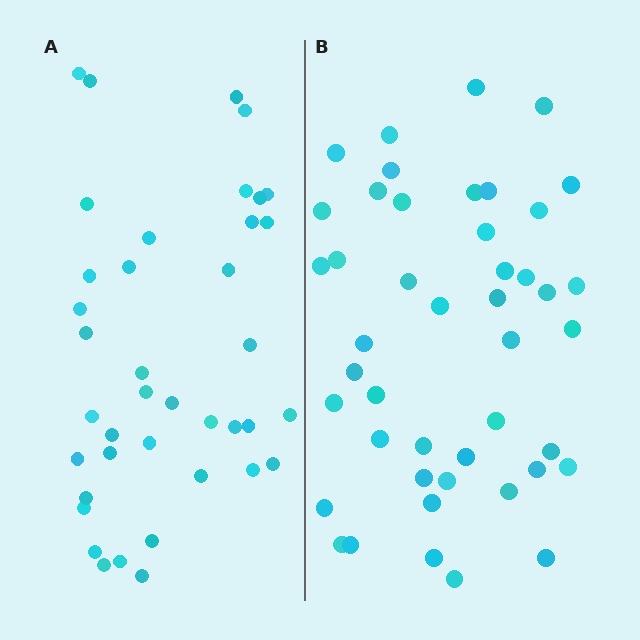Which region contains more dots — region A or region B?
Region B (the right region) has more dots.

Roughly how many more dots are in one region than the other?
Region B has about 6 more dots than region A.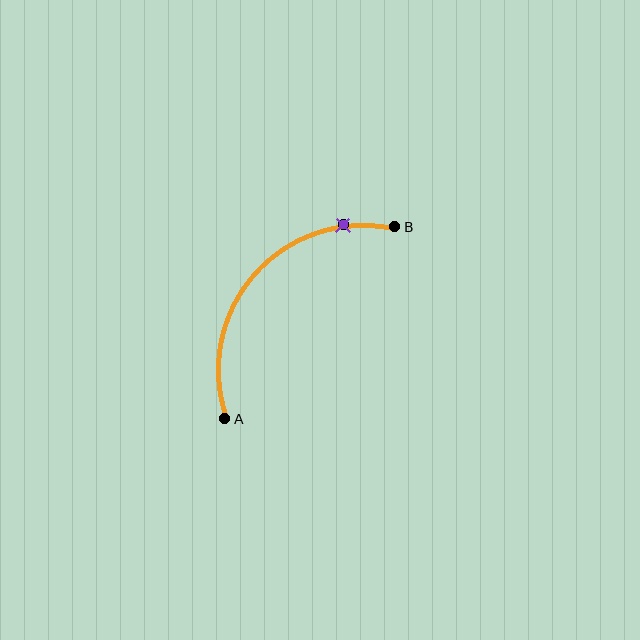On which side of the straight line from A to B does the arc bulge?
The arc bulges above and to the left of the straight line connecting A and B.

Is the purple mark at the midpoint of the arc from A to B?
No. The purple mark lies on the arc but is closer to endpoint B. The arc midpoint would be at the point on the curve equidistant along the arc from both A and B.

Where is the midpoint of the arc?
The arc midpoint is the point on the curve farthest from the straight line joining A and B. It sits above and to the left of that line.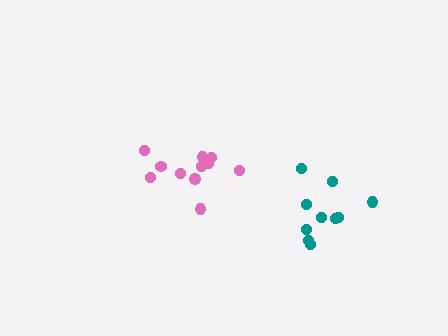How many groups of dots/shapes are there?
There are 2 groups.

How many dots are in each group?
Group 1: 11 dots, Group 2: 10 dots (21 total).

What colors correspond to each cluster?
The clusters are colored: pink, teal.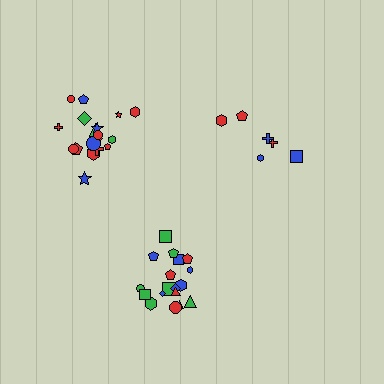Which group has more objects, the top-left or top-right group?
The top-left group.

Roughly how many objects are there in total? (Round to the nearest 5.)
Roughly 40 objects in total.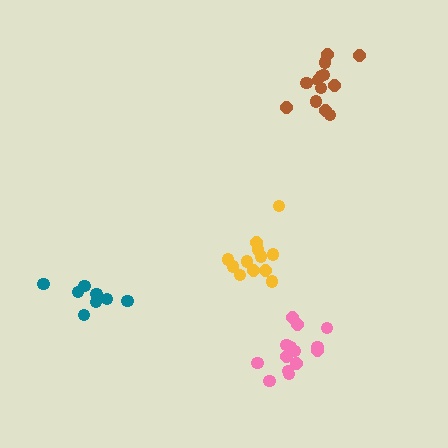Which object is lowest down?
The pink cluster is bottommost.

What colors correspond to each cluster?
The clusters are colored: yellow, teal, brown, pink.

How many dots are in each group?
Group 1: 12 dots, Group 2: 8 dots, Group 3: 13 dots, Group 4: 14 dots (47 total).